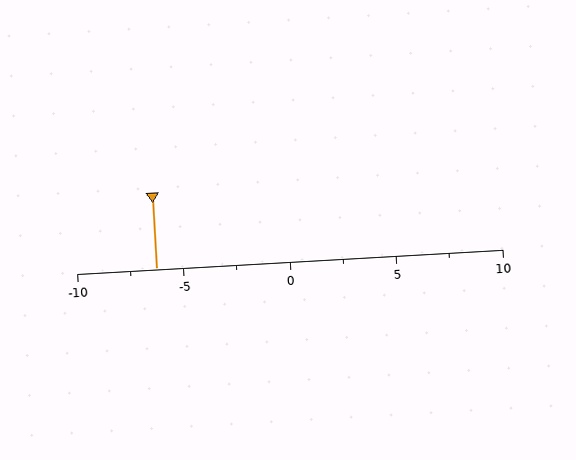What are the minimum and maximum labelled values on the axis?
The axis runs from -10 to 10.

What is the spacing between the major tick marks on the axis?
The major ticks are spaced 5 apart.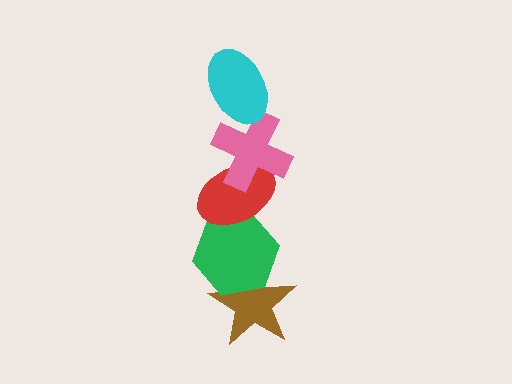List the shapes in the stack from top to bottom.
From top to bottom: the cyan ellipse, the pink cross, the red ellipse, the green hexagon, the brown star.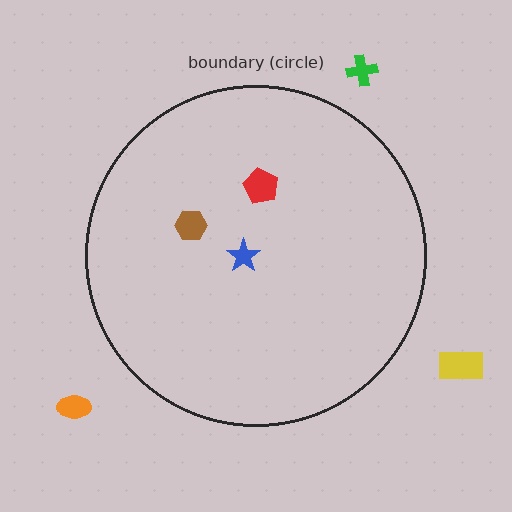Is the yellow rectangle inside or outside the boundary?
Outside.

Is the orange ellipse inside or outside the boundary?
Outside.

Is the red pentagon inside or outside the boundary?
Inside.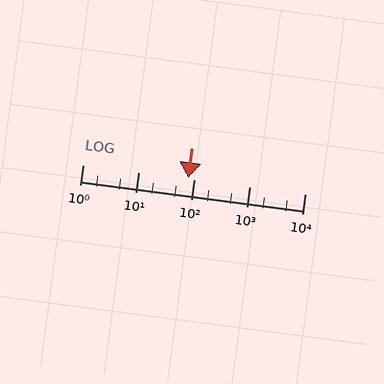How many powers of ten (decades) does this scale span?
The scale spans 4 decades, from 1 to 10000.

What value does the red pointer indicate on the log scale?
The pointer indicates approximately 81.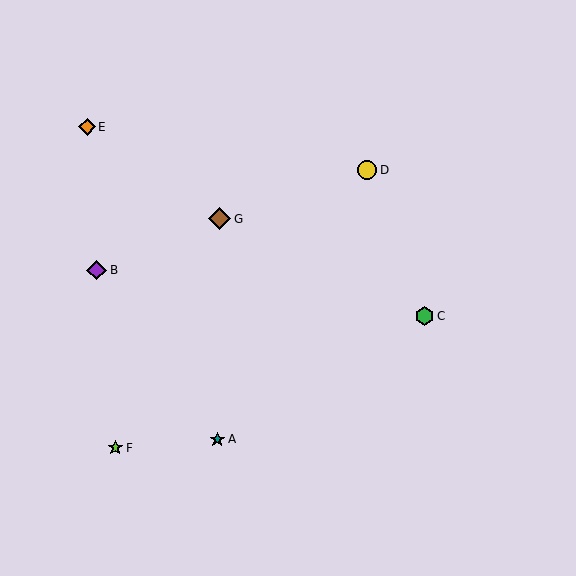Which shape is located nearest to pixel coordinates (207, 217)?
The brown diamond (labeled G) at (220, 219) is nearest to that location.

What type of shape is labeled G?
Shape G is a brown diamond.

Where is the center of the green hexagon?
The center of the green hexagon is at (425, 316).